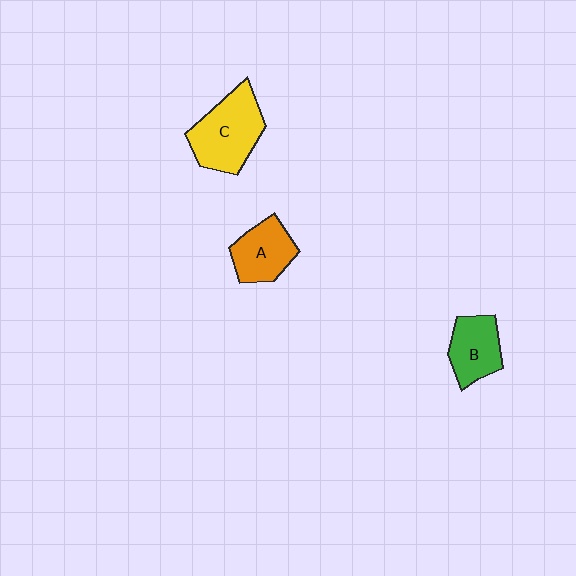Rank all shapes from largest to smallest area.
From largest to smallest: C (yellow), A (orange), B (green).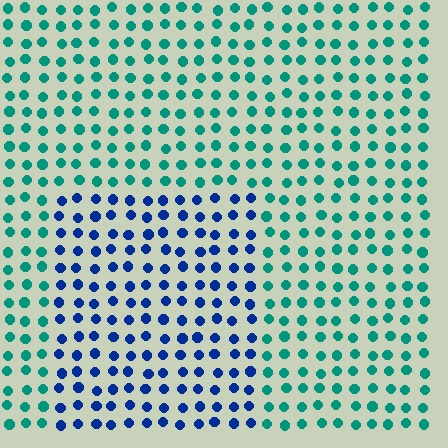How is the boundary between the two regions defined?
The boundary is defined purely by a slight shift in hue (about 53 degrees). Spacing, size, and orientation are identical on both sides.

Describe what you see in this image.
The image is filled with small teal elements in a uniform arrangement. A rectangle-shaped region is visible where the elements are tinted to a slightly different hue, forming a subtle color boundary.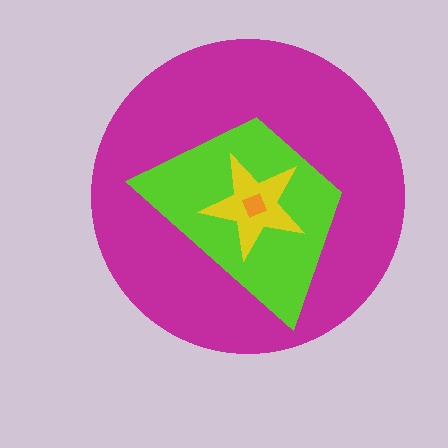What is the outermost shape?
The magenta circle.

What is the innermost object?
The orange square.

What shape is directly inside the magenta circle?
The lime trapezoid.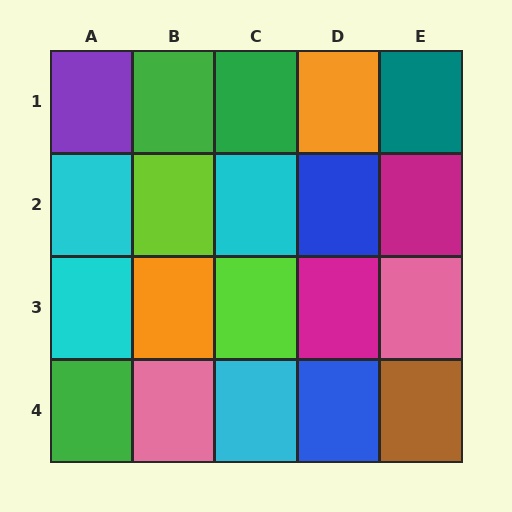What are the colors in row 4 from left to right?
Green, pink, cyan, blue, brown.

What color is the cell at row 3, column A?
Cyan.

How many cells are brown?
1 cell is brown.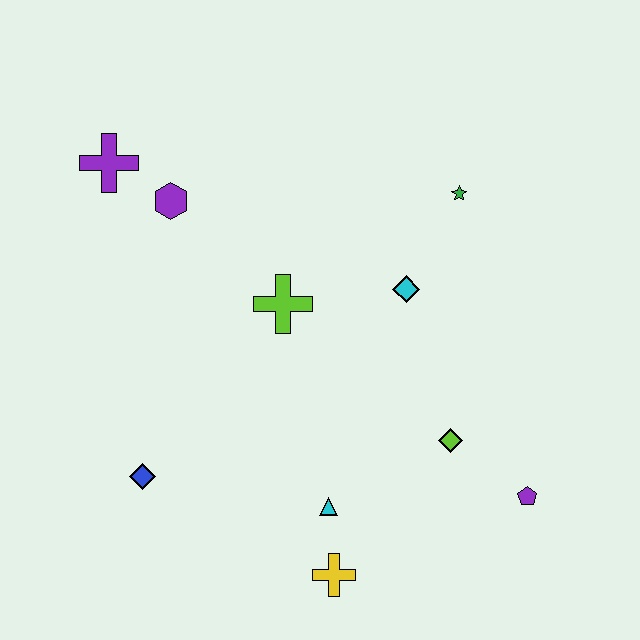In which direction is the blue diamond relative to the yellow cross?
The blue diamond is to the left of the yellow cross.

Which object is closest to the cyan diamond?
The green star is closest to the cyan diamond.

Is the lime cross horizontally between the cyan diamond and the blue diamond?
Yes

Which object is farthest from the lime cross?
The purple pentagon is farthest from the lime cross.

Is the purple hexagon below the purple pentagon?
No